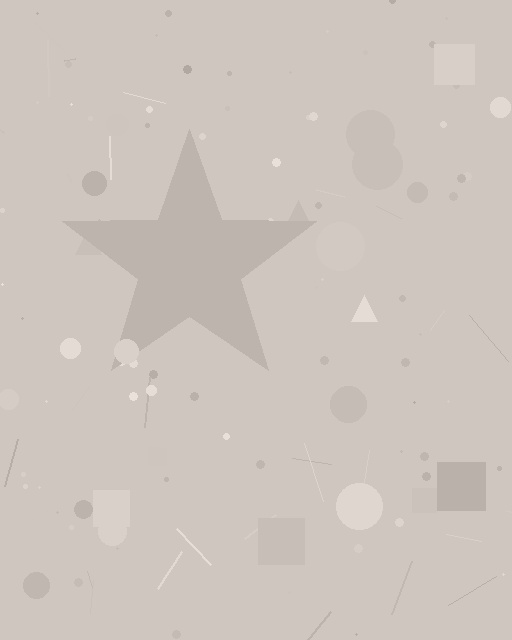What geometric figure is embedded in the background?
A star is embedded in the background.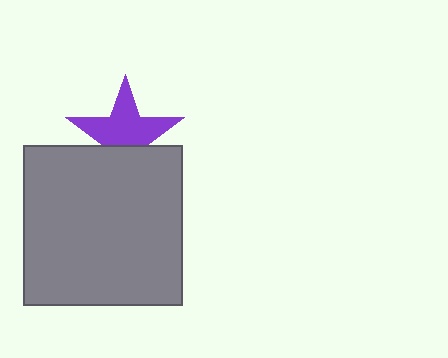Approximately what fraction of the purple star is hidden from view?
Roughly 35% of the purple star is hidden behind the gray square.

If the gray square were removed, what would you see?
You would see the complete purple star.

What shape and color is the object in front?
The object in front is a gray square.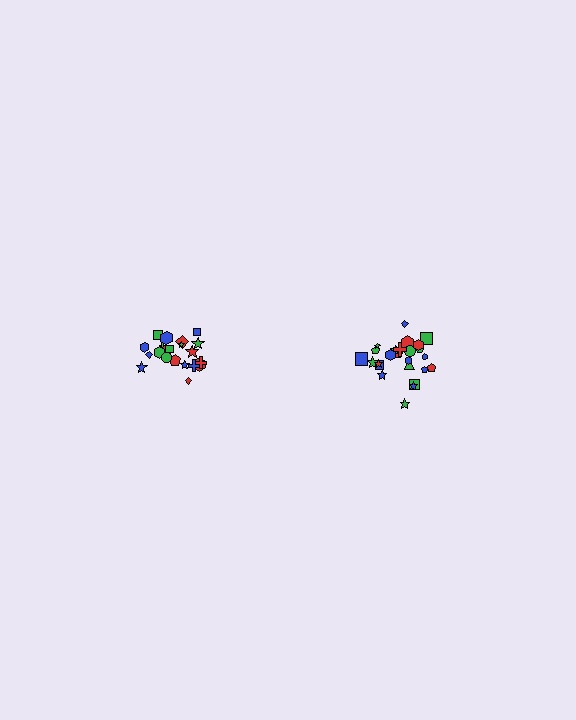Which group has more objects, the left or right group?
The right group.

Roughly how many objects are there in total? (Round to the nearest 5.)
Roughly 45 objects in total.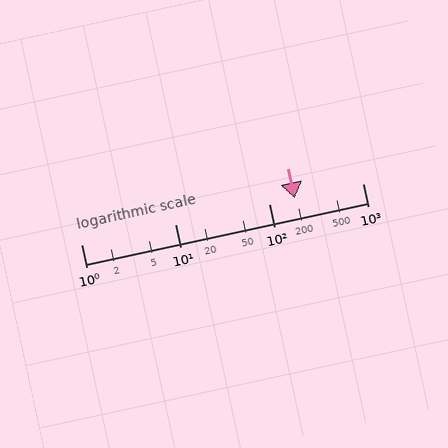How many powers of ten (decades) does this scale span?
The scale spans 3 decades, from 1 to 1000.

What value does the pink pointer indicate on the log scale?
The pointer indicates approximately 190.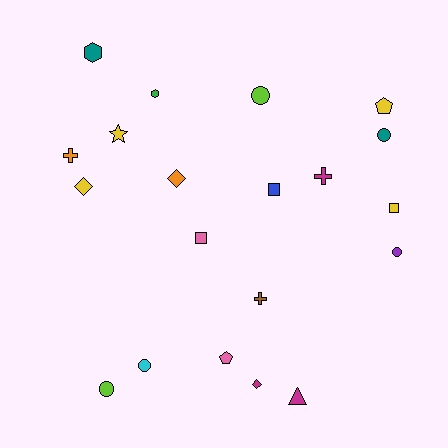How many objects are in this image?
There are 20 objects.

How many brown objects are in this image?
There is 1 brown object.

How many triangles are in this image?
There is 1 triangle.